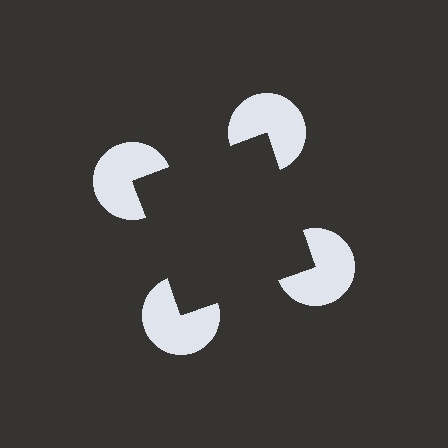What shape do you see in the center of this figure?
An illusory square — its edges are inferred from the aligned wedge cuts in the pac-man discs, not physically drawn.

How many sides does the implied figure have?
4 sides.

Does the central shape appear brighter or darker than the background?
It typically appears slightly darker than the background, even though no actual brightness change is drawn.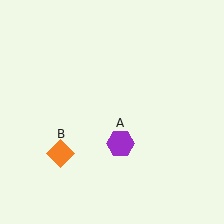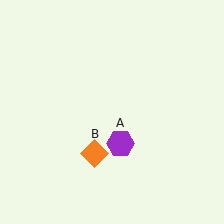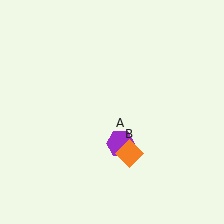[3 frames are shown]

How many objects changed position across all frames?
1 object changed position: orange diamond (object B).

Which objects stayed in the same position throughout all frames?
Purple hexagon (object A) remained stationary.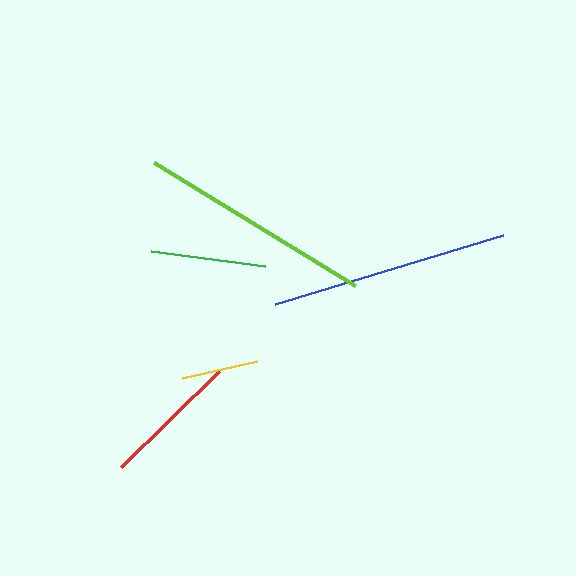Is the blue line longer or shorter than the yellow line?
The blue line is longer than the yellow line.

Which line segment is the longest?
The blue line is the longest at approximately 238 pixels.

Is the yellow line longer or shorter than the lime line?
The lime line is longer than the yellow line.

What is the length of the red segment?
The red segment is approximately 137 pixels long.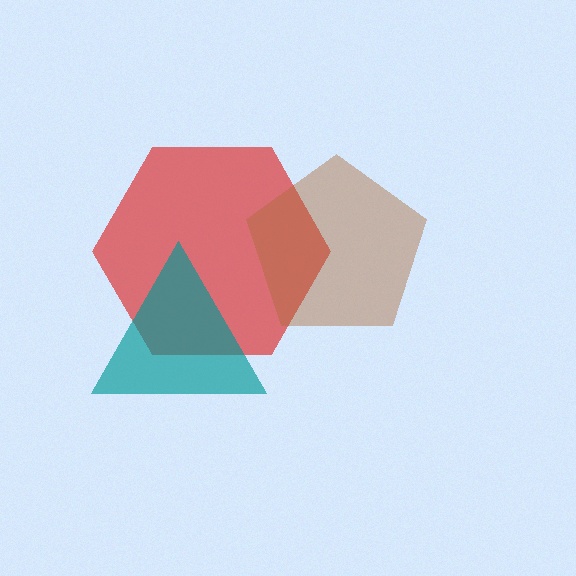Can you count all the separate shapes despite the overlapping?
Yes, there are 3 separate shapes.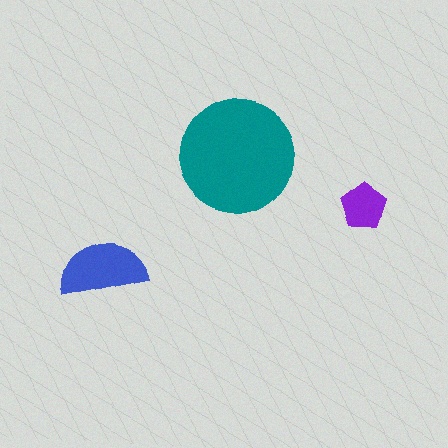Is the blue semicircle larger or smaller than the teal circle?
Smaller.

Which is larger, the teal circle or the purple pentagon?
The teal circle.